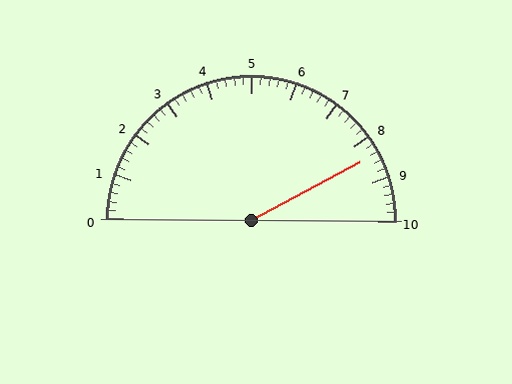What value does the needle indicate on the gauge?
The needle indicates approximately 8.4.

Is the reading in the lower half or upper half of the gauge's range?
The reading is in the upper half of the range (0 to 10).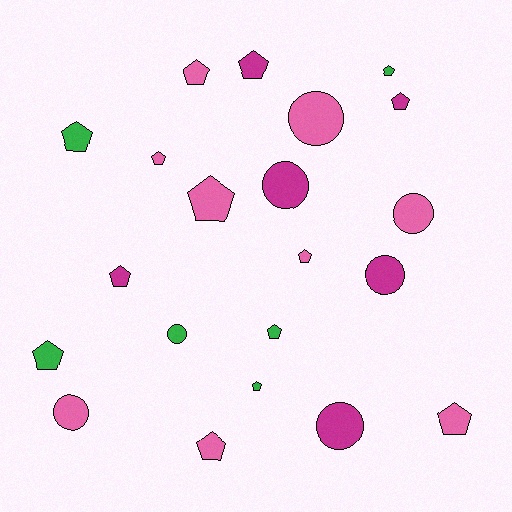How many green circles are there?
There is 1 green circle.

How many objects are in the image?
There are 21 objects.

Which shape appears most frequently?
Pentagon, with 14 objects.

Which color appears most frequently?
Pink, with 9 objects.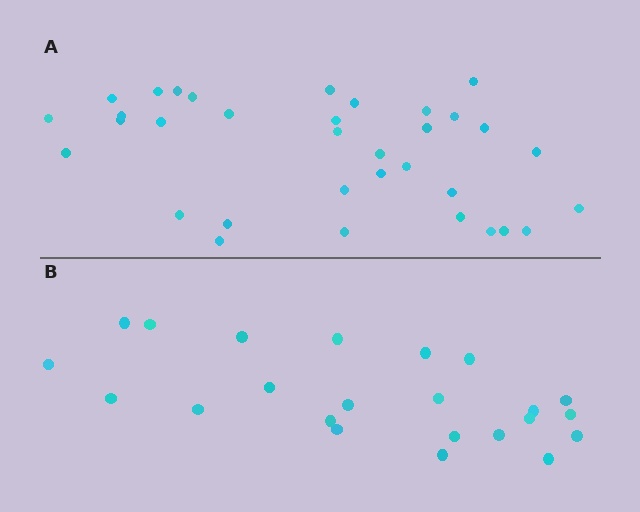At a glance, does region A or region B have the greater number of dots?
Region A (the top region) has more dots.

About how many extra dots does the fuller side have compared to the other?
Region A has roughly 12 or so more dots than region B.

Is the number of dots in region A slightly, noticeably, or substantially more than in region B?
Region A has substantially more. The ratio is roughly 1.5 to 1.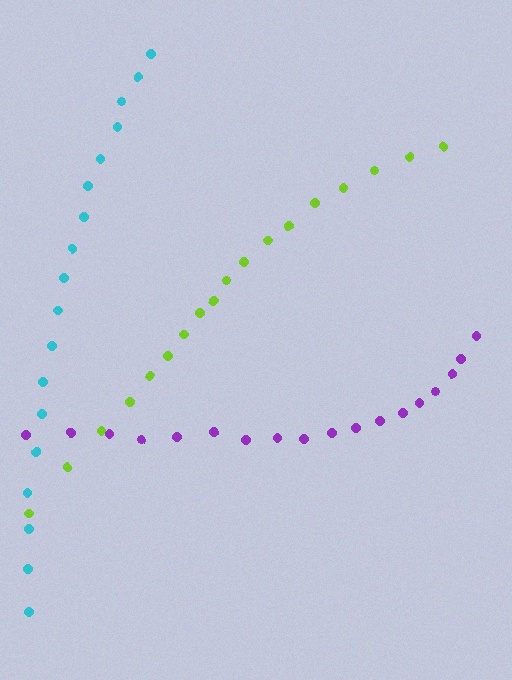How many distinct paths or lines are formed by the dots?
There are 3 distinct paths.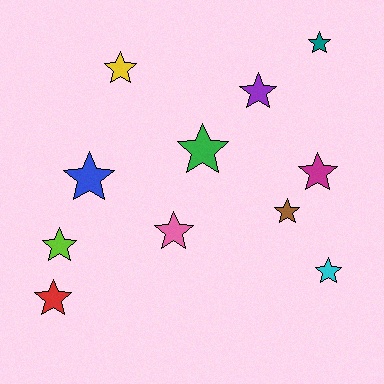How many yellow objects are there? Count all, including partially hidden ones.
There is 1 yellow object.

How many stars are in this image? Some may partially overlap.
There are 11 stars.